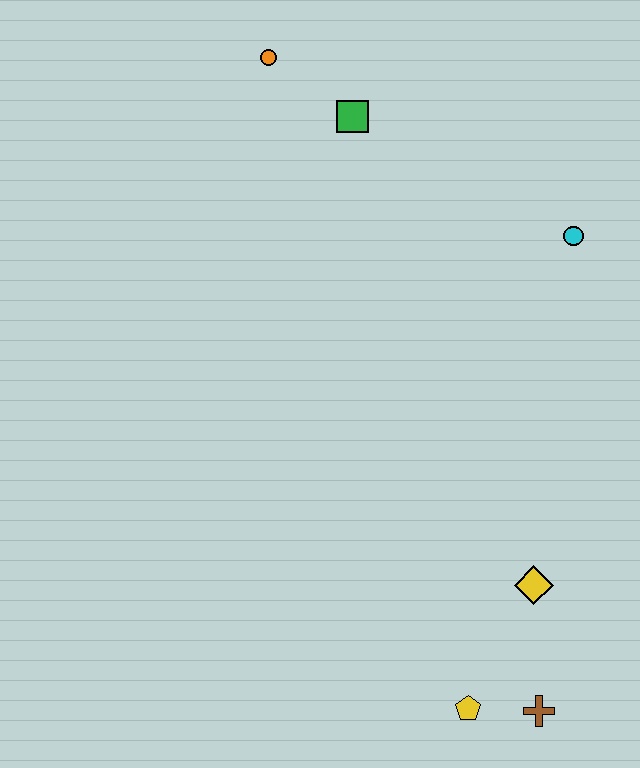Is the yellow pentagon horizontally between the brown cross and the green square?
Yes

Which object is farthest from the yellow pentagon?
The orange circle is farthest from the yellow pentagon.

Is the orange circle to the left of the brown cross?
Yes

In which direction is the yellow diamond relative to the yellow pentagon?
The yellow diamond is above the yellow pentagon.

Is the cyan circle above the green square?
No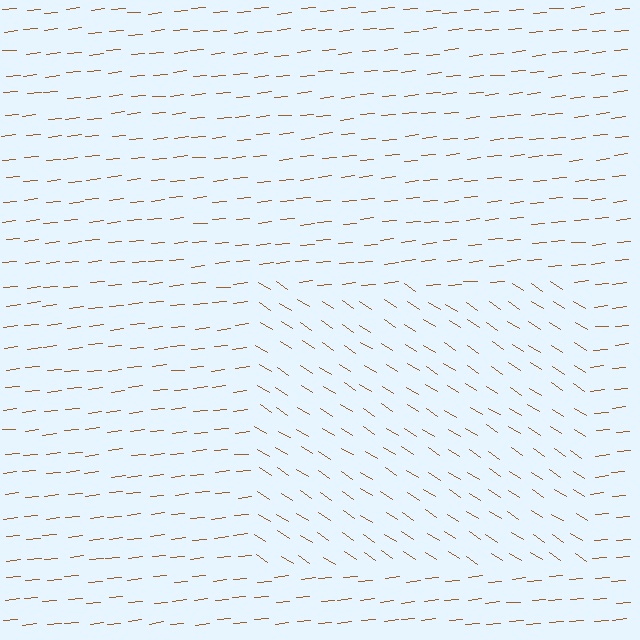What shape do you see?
I see a rectangle.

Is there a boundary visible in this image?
Yes, there is a texture boundary formed by a change in line orientation.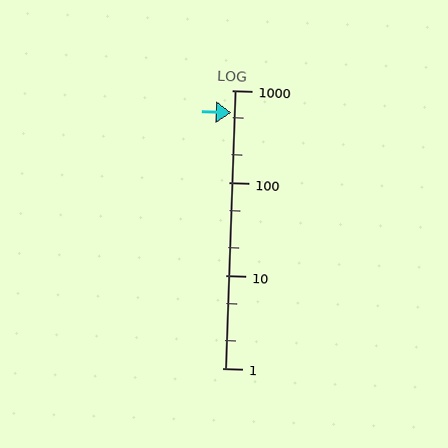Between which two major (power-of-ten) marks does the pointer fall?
The pointer is between 100 and 1000.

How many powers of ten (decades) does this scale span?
The scale spans 3 decades, from 1 to 1000.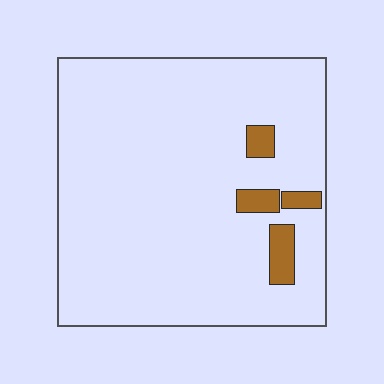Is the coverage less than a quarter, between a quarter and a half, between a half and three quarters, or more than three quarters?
Less than a quarter.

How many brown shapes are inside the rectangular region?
4.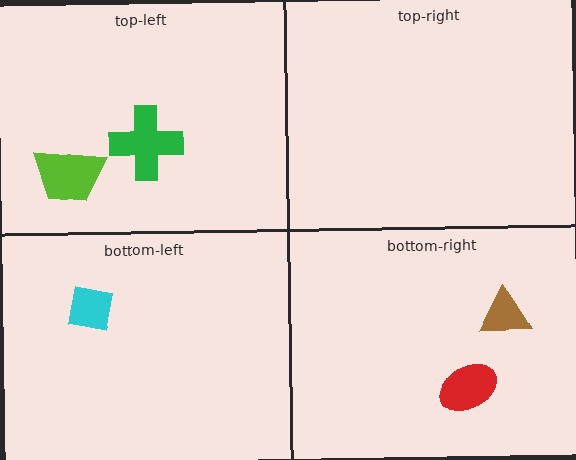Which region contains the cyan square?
The bottom-left region.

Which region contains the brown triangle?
The bottom-right region.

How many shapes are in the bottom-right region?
2.